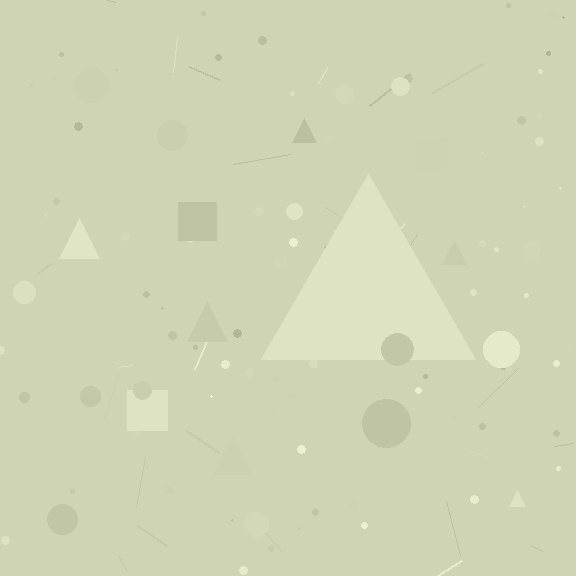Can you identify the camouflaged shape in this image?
The camouflaged shape is a triangle.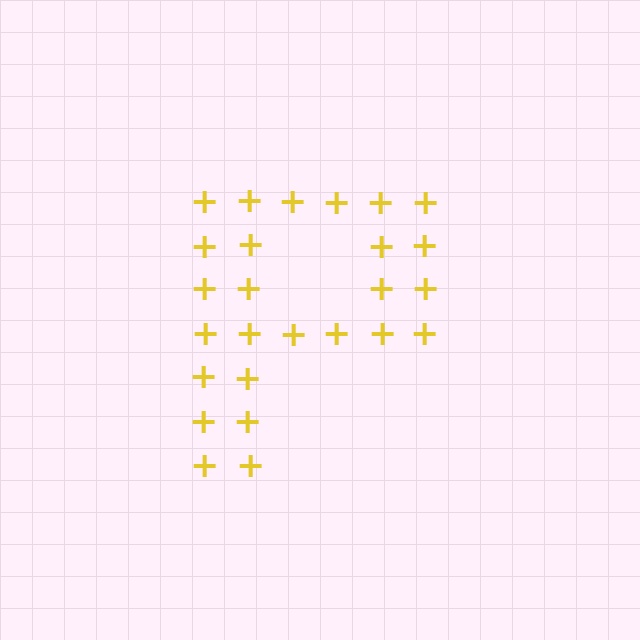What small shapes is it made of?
It is made of small plus signs.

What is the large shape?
The large shape is the letter P.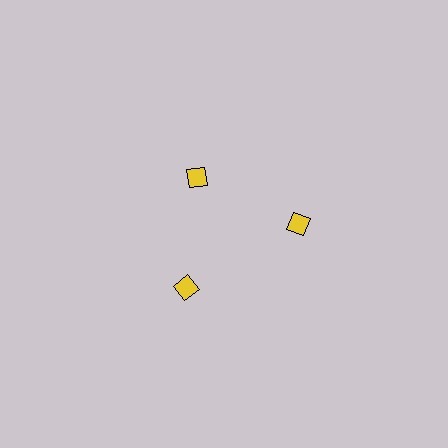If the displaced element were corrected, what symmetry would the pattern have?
It would have 3-fold rotational symmetry — the pattern would map onto itself every 120 degrees.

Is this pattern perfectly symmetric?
No. The 3 yellow squares are arranged in a ring, but one element near the 11 o'clock position is pulled inward toward the center, breaking the 3-fold rotational symmetry.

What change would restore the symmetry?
The symmetry would be restored by moving it outward, back onto the ring so that all 3 squares sit at equal angles and equal distance from the center.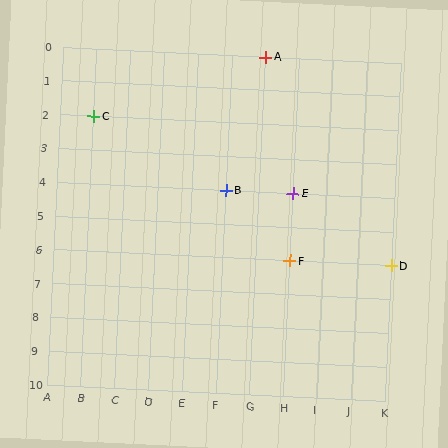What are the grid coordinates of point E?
Point E is at grid coordinates (H, 4).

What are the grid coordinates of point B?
Point B is at grid coordinates (F, 4).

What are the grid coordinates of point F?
Point F is at grid coordinates (H, 6).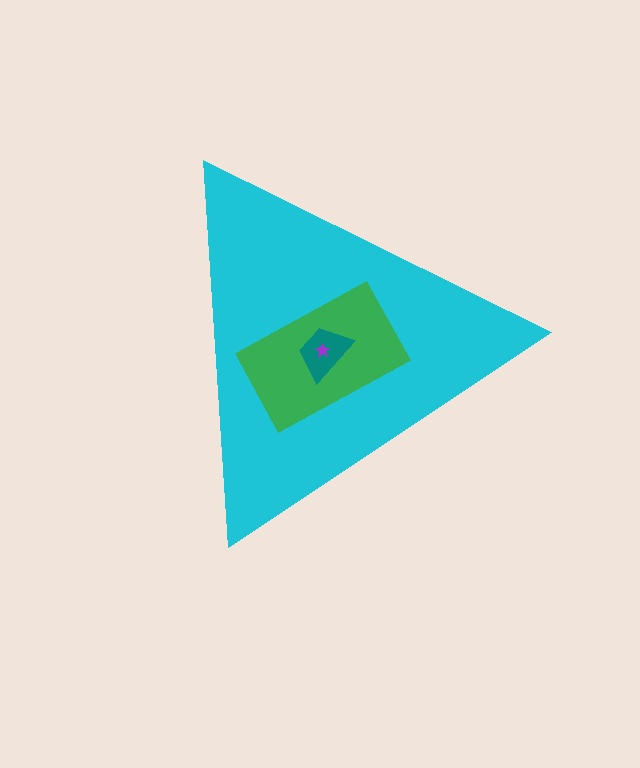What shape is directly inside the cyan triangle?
The green rectangle.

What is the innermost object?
The purple star.